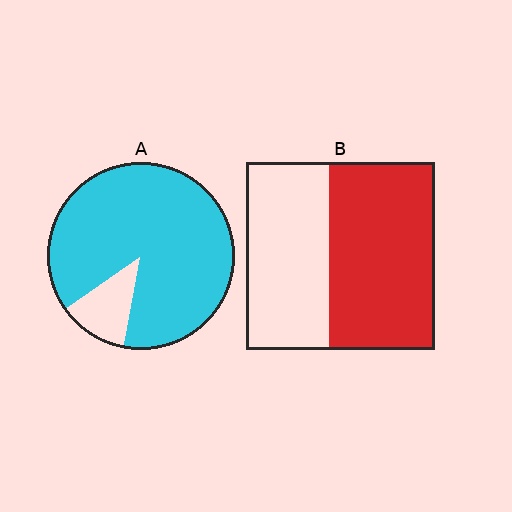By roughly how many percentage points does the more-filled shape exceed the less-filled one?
By roughly 30 percentage points (A over B).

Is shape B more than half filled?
Yes.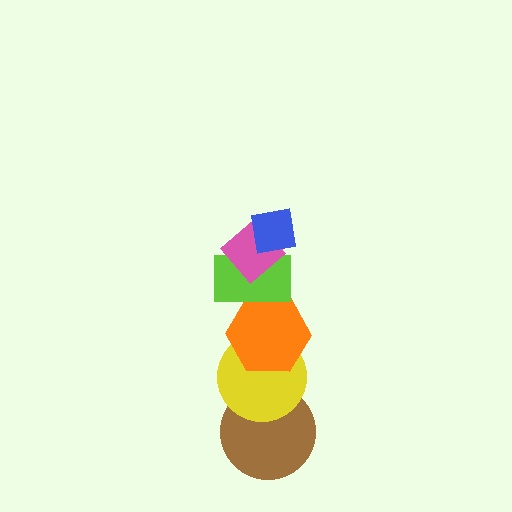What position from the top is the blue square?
The blue square is 1st from the top.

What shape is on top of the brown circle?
The yellow circle is on top of the brown circle.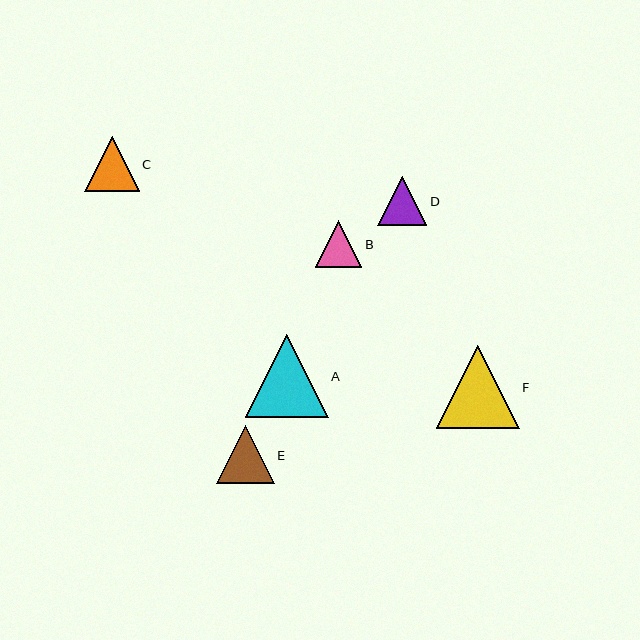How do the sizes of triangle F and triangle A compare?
Triangle F and triangle A are approximately the same size.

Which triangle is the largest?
Triangle F is the largest with a size of approximately 83 pixels.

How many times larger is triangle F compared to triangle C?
Triangle F is approximately 1.5 times the size of triangle C.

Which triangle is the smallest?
Triangle B is the smallest with a size of approximately 47 pixels.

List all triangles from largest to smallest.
From largest to smallest: F, A, E, C, D, B.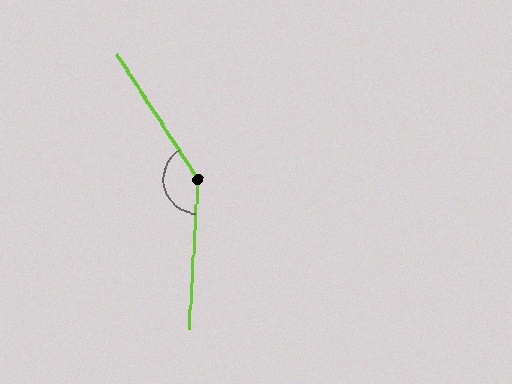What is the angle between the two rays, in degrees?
Approximately 144 degrees.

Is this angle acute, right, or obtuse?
It is obtuse.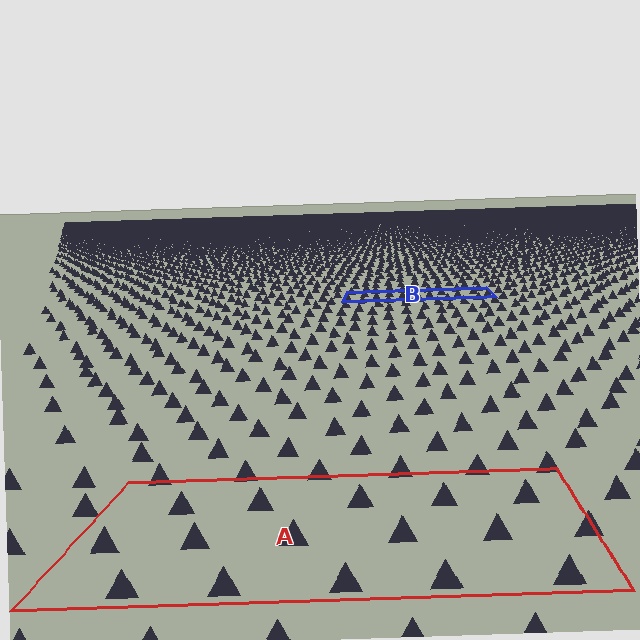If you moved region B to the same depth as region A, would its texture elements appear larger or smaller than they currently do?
They would appear larger. At a closer depth, the same texture elements are projected at a bigger on-screen size.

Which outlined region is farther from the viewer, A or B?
Region B is farther from the viewer — the texture elements inside it appear smaller and more densely packed.